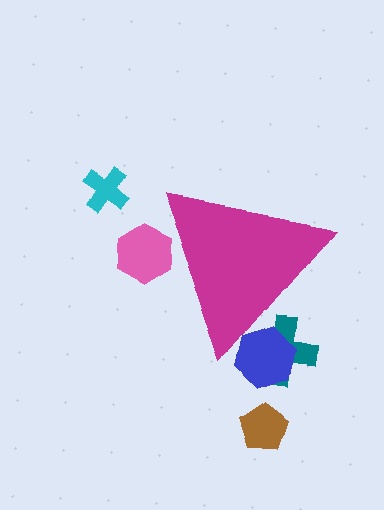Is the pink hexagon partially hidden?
Yes, the pink hexagon is partially hidden behind the magenta triangle.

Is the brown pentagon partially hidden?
No, the brown pentagon is fully visible.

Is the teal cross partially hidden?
Yes, the teal cross is partially hidden behind the magenta triangle.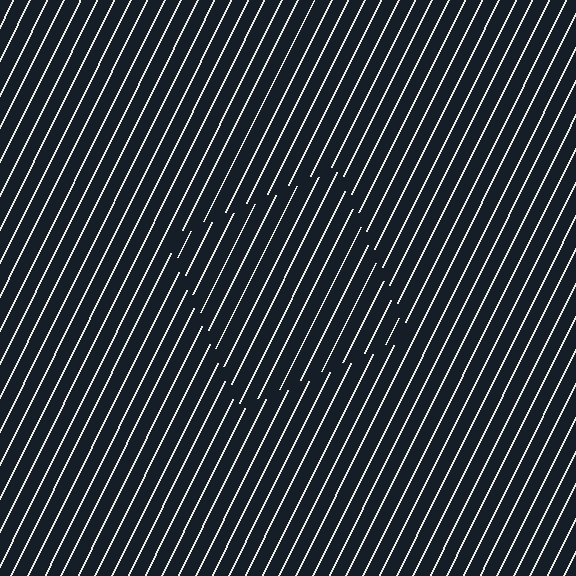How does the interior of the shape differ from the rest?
The interior of the shape contains the same grating, shifted by half a period — the contour is defined by the phase discontinuity where line-ends from the inner and outer gratings abut.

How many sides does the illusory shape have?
4 sides — the line-ends trace a square.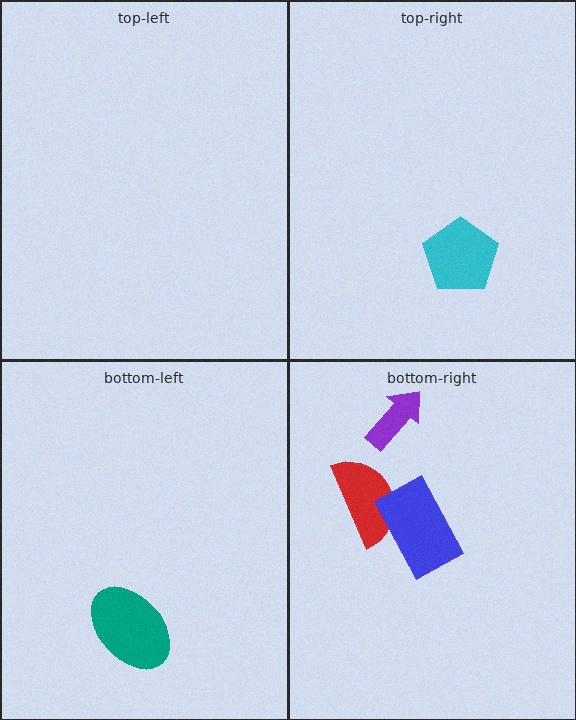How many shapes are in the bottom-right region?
3.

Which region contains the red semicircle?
The bottom-right region.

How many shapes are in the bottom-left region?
1.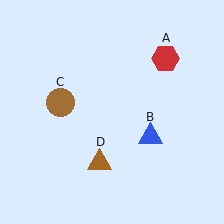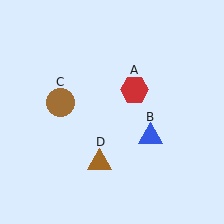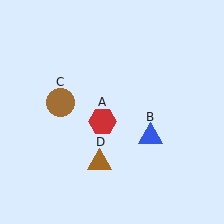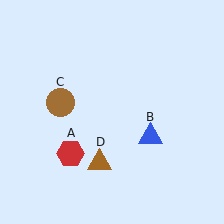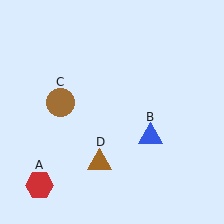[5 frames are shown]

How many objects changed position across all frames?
1 object changed position: red hexagon (object A).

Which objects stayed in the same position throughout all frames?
Blue triangle (object B) and brown circle (object C) and brown triangle (object D) remained stationary.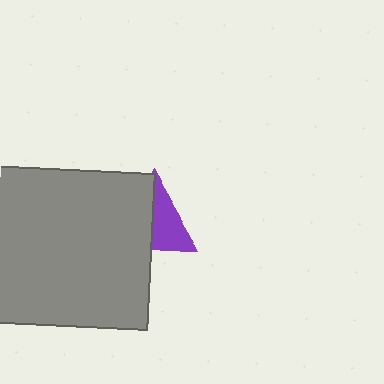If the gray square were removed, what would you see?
You would see the complete purple triangle.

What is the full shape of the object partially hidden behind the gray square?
The partially hidden object is a purple triangle.